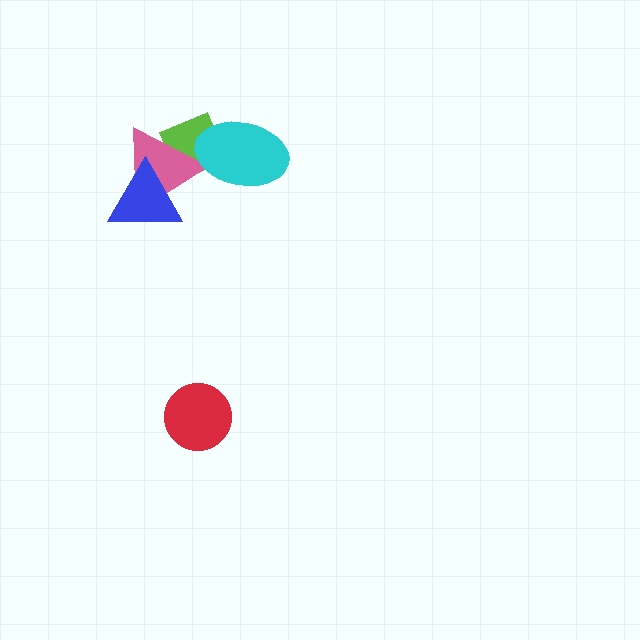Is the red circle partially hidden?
No, no other shape covers it.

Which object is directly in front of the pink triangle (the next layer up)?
The blue triangle is directly in front of the pink triangle.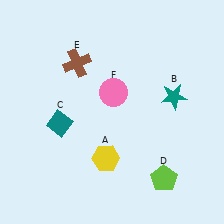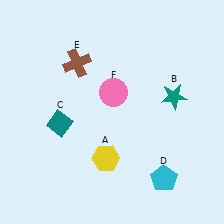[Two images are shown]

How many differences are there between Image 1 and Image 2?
There is 1 difference between the two images.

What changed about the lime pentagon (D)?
In Image 1, D is lime. In Image 2, it changed to cyan.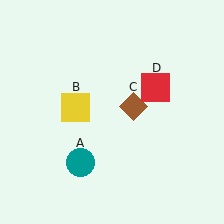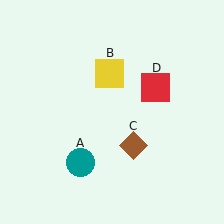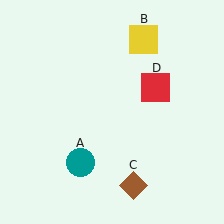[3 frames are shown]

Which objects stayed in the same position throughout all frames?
Teal circle (object A) and red square (object D) remained stationary.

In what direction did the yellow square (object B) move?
The yellow square (object B) moved up and to the right.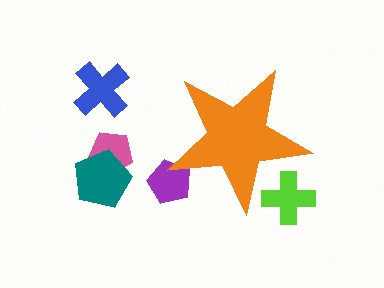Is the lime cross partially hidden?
Yes, the lime cross is partially hidden behind the orange star.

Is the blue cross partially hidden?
No, the blue cross is fully visible.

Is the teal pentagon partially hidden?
No, the teal pentagon is fully visible.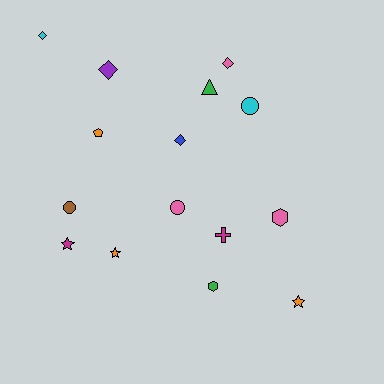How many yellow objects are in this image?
There are no yellow objects.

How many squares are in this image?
There are no squares.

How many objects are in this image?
There are 15 objects.